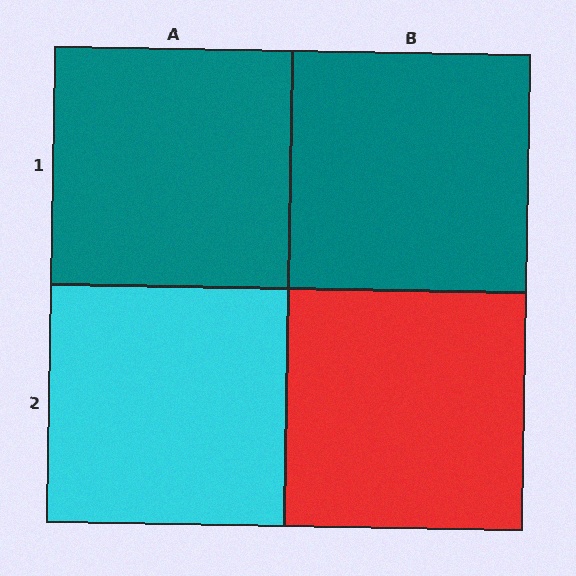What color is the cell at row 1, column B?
Teal.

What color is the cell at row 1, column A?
Teal.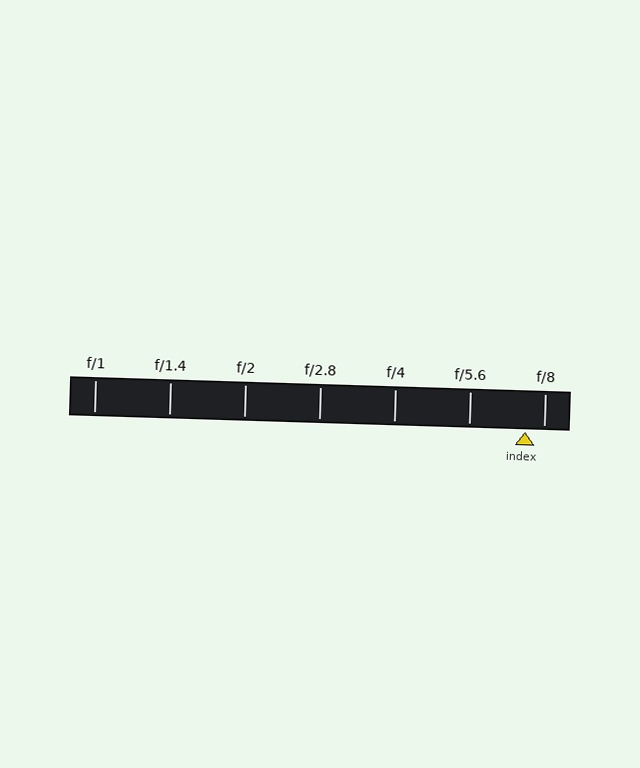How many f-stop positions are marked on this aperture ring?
There are 7 f-stop positions marked.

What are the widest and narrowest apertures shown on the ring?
The widest aperture shown is f/1 and the narrowest is f/8.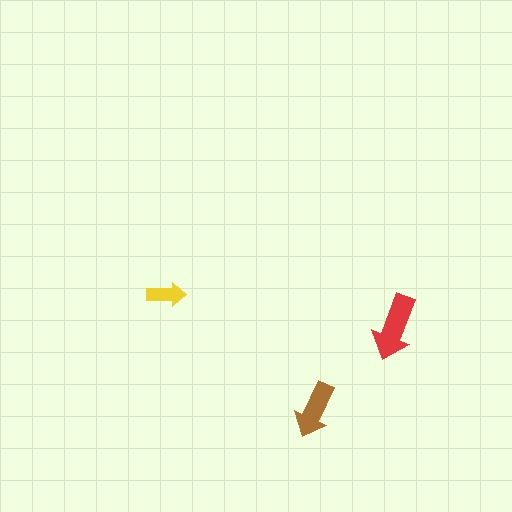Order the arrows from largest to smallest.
the red one, the brown one, the yellow one.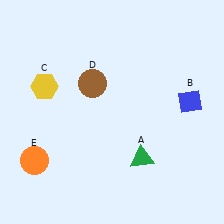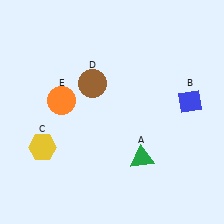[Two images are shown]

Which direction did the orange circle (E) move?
The orange circle (E) moved up.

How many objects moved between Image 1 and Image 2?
2 objects moved between the two images.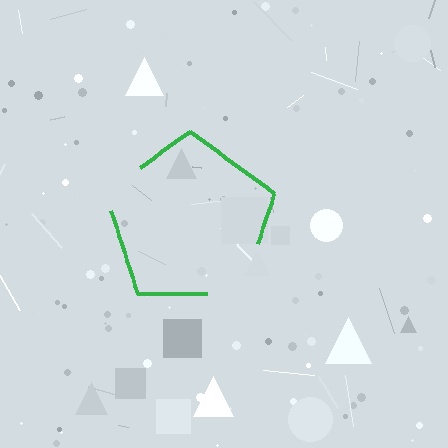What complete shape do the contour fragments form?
The contour fragments form a pentagon.